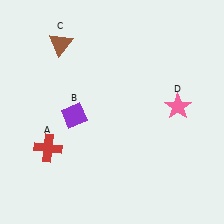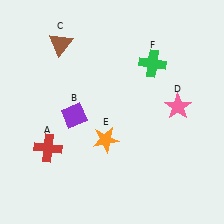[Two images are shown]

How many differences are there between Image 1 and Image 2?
There are 2 differences between the two images.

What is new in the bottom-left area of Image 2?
An orange star (E) was added in the bottom-left area of Image 2.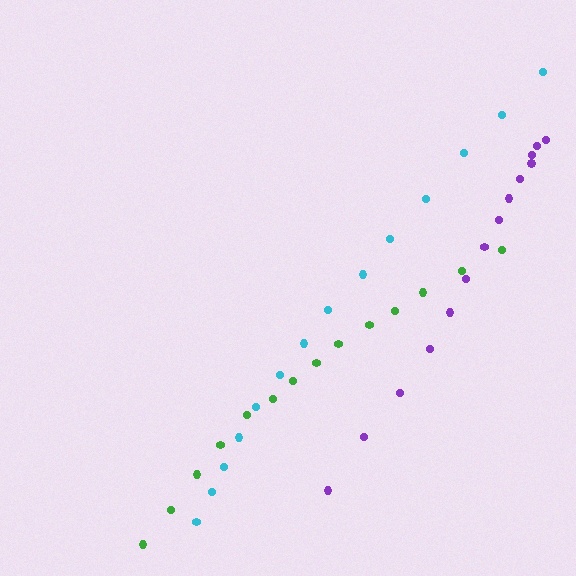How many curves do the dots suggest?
There are 3 distinct paths.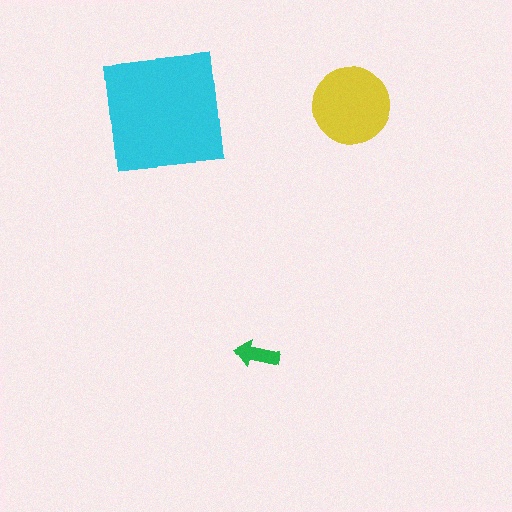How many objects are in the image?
There are 3 objects in the image.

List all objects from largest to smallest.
The cyan square, the yellow circle, the green arrow.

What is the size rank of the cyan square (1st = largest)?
1st.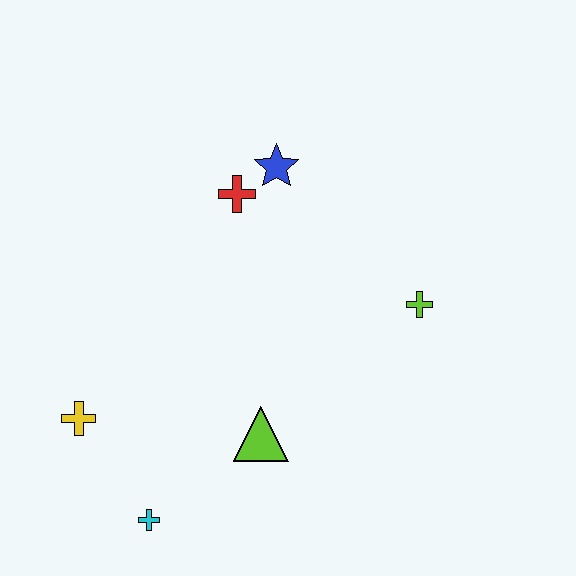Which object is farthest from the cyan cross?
The blue star is farthest from the cyan cross.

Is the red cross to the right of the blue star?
No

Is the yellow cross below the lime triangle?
No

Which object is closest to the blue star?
The red cross is closest to the blue star.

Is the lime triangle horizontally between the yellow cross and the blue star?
Yes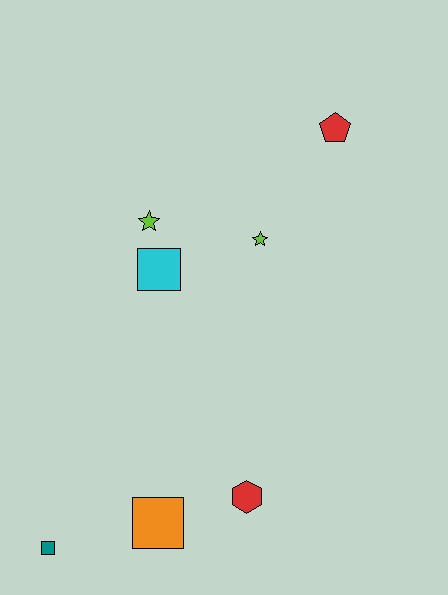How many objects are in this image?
There are 7 objects.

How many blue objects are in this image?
There are no blue objects.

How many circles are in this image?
There are no circles.